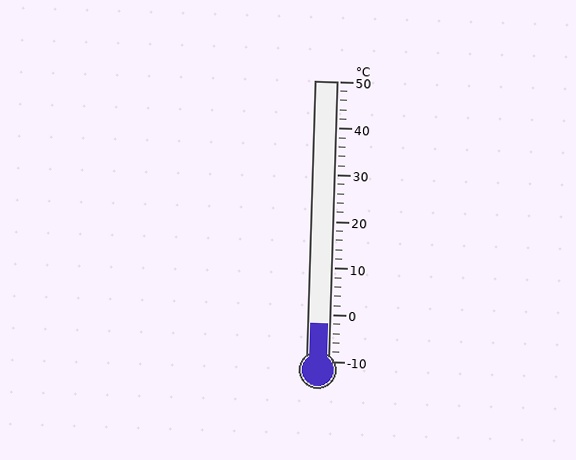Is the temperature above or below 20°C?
The temperature is below 20°C.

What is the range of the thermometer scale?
The thermometer scale ranges from -10°C to 50°C.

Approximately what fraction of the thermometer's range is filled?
The thermometer is filled to approximately 15% of its range.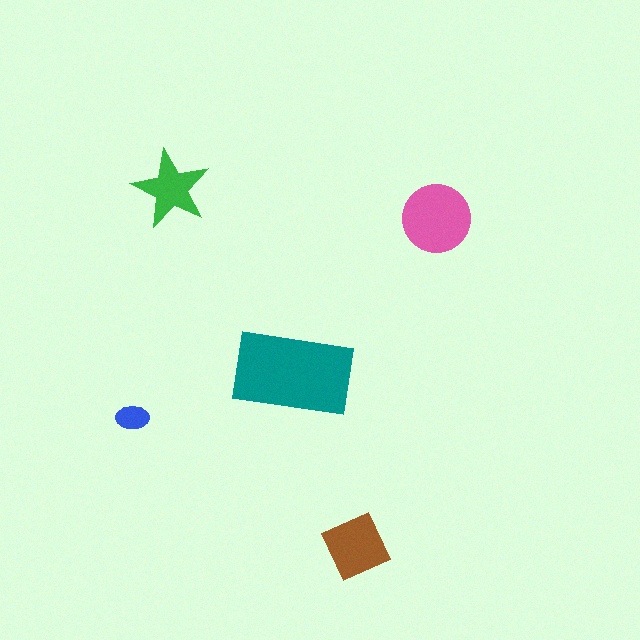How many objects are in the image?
There are 5 objects in the image.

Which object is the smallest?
The blue ellipse.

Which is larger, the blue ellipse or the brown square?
The brown square.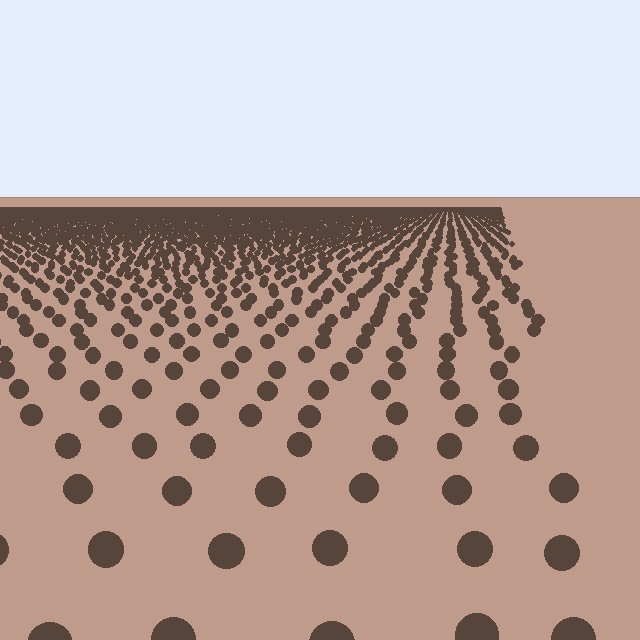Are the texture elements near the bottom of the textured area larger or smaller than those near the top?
Larger. Near the bottom, elements are closer to the viewer and appear at a bigger on-screen size.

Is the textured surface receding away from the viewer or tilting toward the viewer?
The surface is receding away from the viewer. Texture elements get smaller and denser toward the top.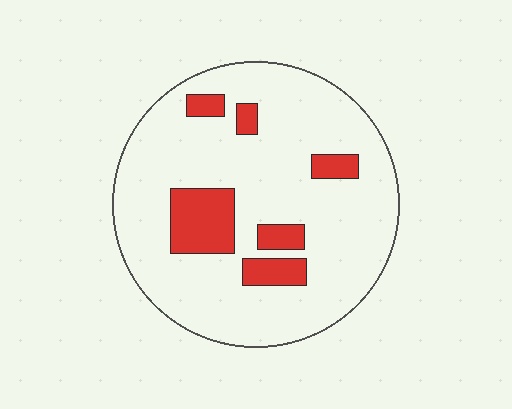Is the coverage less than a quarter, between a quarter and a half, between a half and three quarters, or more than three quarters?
Less than a quarter.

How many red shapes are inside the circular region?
6.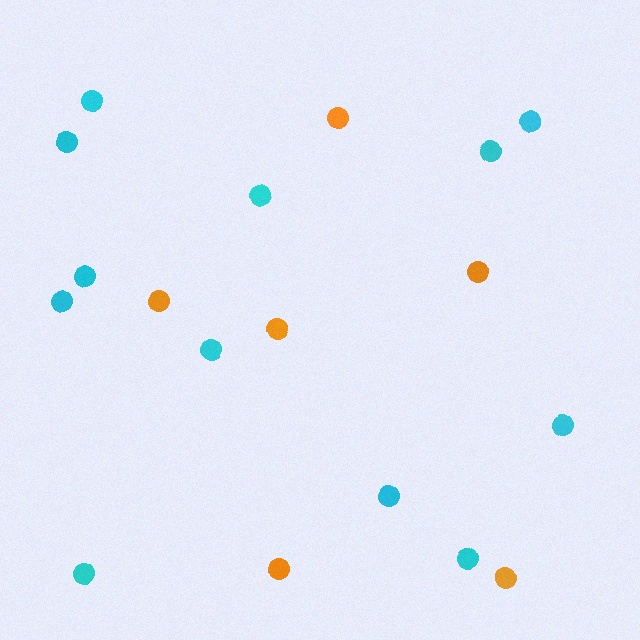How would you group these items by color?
There are 2 groups: one group of cyan circles (12) and one group of orange circles (6).